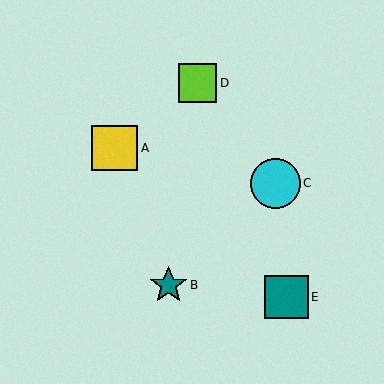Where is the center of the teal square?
The center of the teal square is at (286, 297).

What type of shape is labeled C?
Shape C is a cyan circle.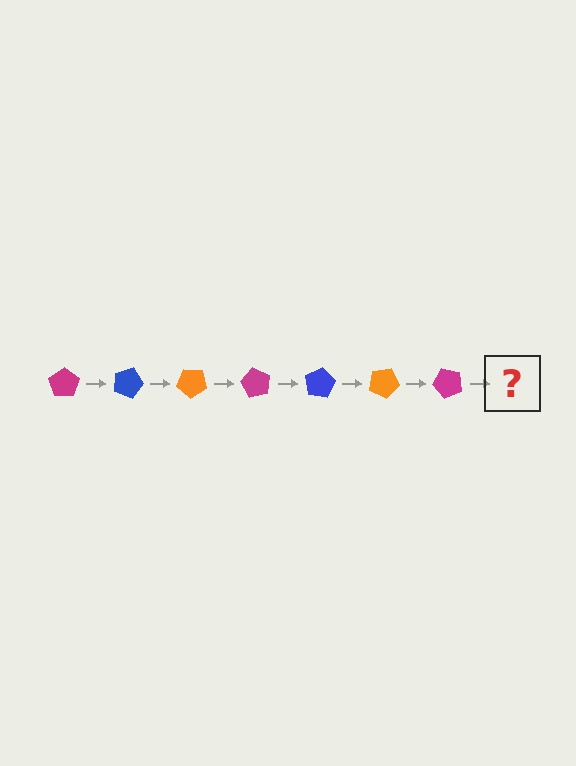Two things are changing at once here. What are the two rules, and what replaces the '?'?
The two rules are that it rotates 20 degrees each step and the color cycles through magenta, blue, and orange. The '?' should be a blue pentagon, rotated 140 degrees from the start.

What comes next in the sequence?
The next element should be a blue pentagon, rotated 140 degrees from the start.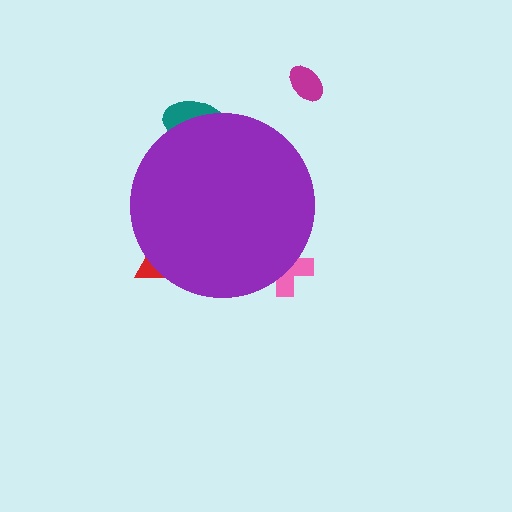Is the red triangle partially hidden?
Yes, the red triangle is partially hidden behind the purple circle.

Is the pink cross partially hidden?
Yes, the pink cross is partially hidden behind the purple circle.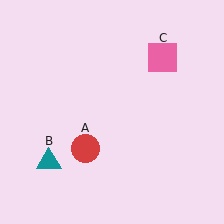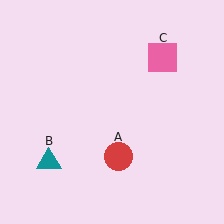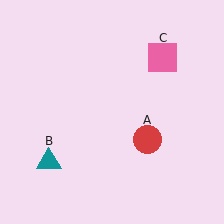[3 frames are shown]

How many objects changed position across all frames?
1 object changed position: red circle (object A).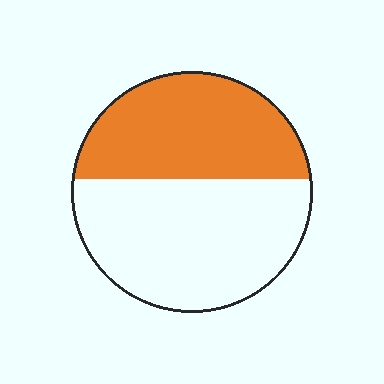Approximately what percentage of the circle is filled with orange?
Approximately 45%.